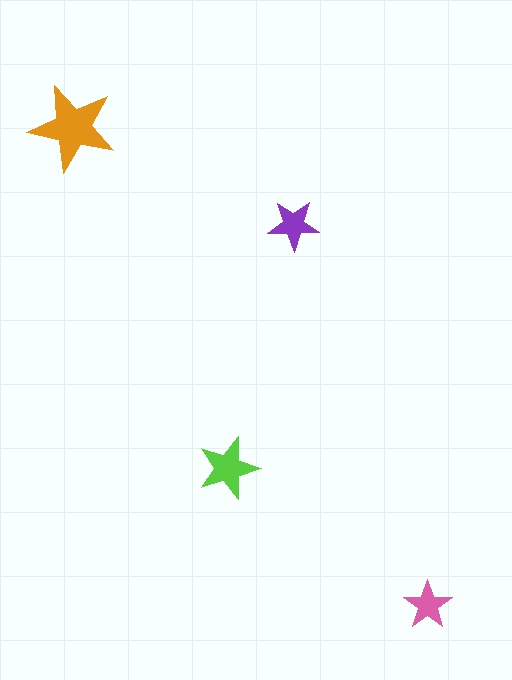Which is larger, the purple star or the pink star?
The purple one.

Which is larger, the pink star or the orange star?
The orange one.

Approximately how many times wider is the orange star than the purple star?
About 1.5 times wider.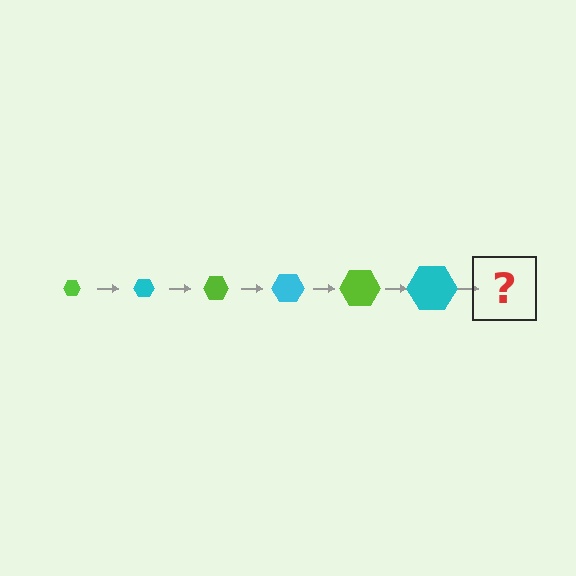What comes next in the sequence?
The next element should be a lime hexagon, larger than the previous one.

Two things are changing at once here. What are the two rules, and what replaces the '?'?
The two rules are that the hexagon grows larger each step and the color cycles through lime and cyan. The '?' should be a lime hexagon, larger than the previous one.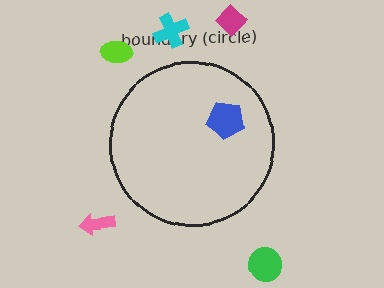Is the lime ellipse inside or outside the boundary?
Outside.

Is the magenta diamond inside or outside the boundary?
Outside.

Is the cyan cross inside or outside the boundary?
Outside.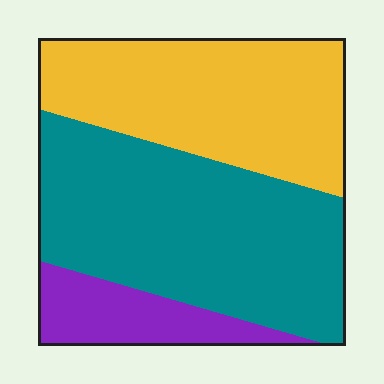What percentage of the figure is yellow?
Yellow covers around 40% of the figure.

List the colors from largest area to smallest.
From largest to smallest: teal, yellow, purple.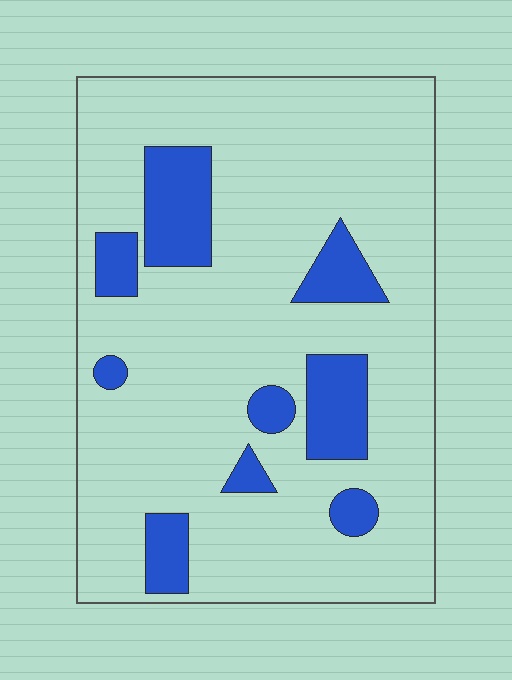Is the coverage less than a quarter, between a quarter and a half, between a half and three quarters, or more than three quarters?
Less than a quarter.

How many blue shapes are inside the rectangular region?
9.